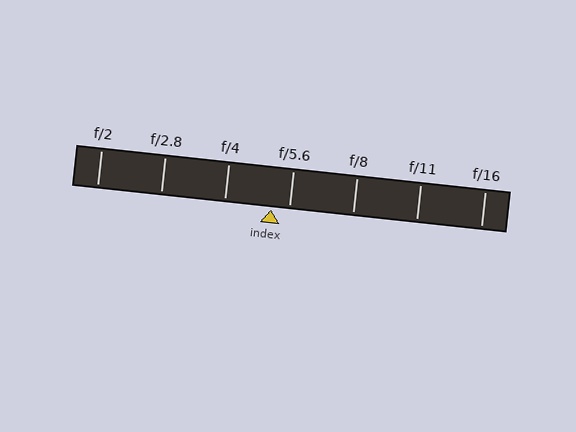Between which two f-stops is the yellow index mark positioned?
The index mark is between f/4 and f/5.6.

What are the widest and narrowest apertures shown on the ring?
The widest aperture shown is f/2 and the narrowest is f/16.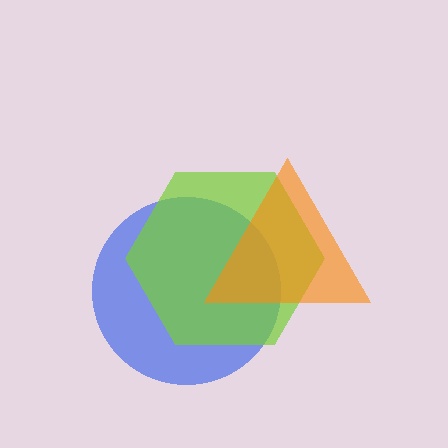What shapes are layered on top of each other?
The layered shapes are: a blue circle, a lime hexagon, an orange triangle.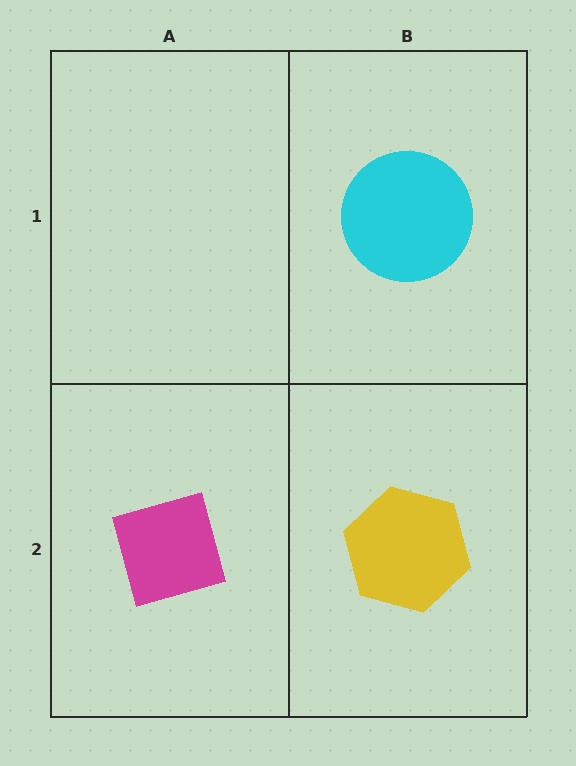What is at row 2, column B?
A yellow hexagon.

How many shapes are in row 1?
1 shape.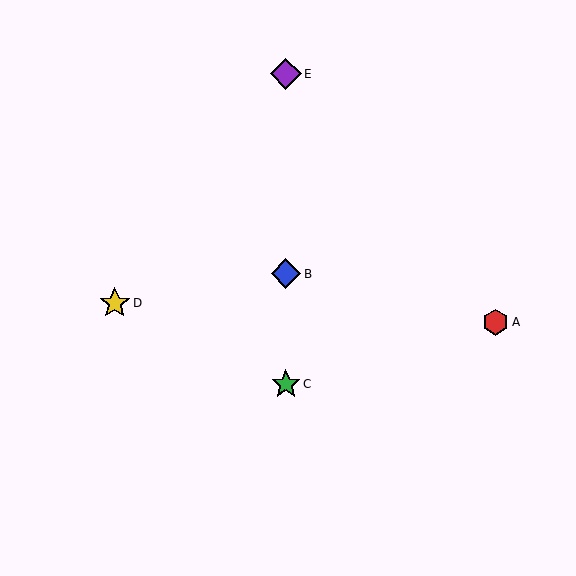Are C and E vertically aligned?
Yes, both are at x≈286.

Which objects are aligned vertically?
Objects B, C, E are aligned vertically.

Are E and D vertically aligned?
No, E is at x≈286 and D is at x≈115.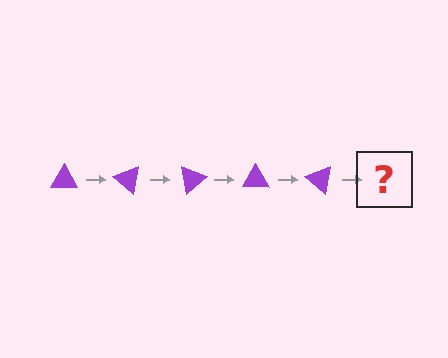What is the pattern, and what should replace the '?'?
The pattern is that the triangle rotates 40 degrees each step. The '?' should be a purple triangle rotated 200 degrees.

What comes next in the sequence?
The next element should be a purple triangle rotated 200 degrees.